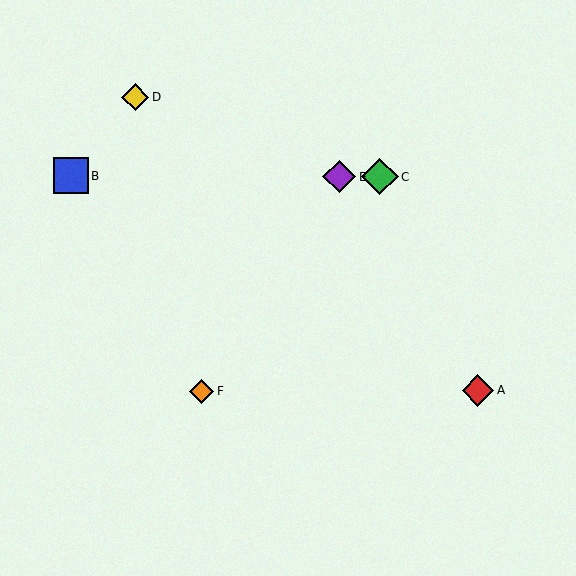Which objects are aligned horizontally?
Objects B, C, E are aligned horizontally.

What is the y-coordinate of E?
Object E is at y≈177.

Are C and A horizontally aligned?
No, C is at y≈177 and A is at y≈390.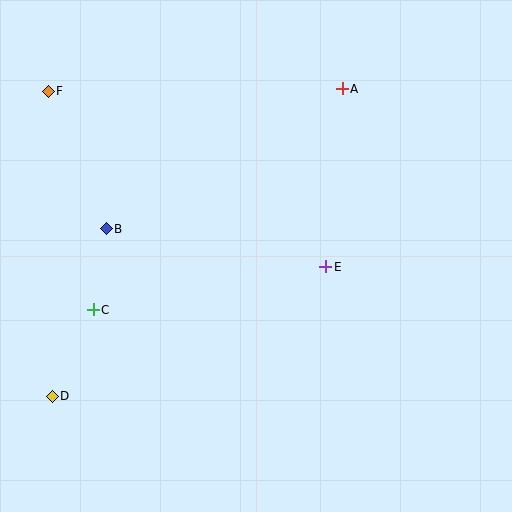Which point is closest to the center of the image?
Point E at (326, 267) is closest to the center.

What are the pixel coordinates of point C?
Point C is at (93, 310).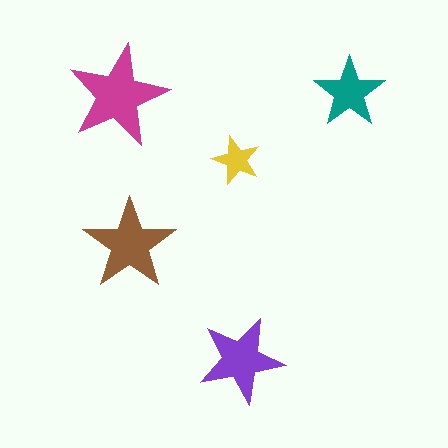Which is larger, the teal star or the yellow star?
The teal one.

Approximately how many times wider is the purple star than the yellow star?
About 2 times wider.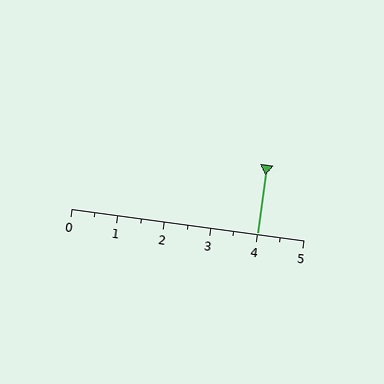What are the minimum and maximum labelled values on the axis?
The axis runs from 0 to 5.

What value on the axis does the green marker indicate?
The marker indicates approximately 4.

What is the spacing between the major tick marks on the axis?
The major ticks are spaced 1 apart.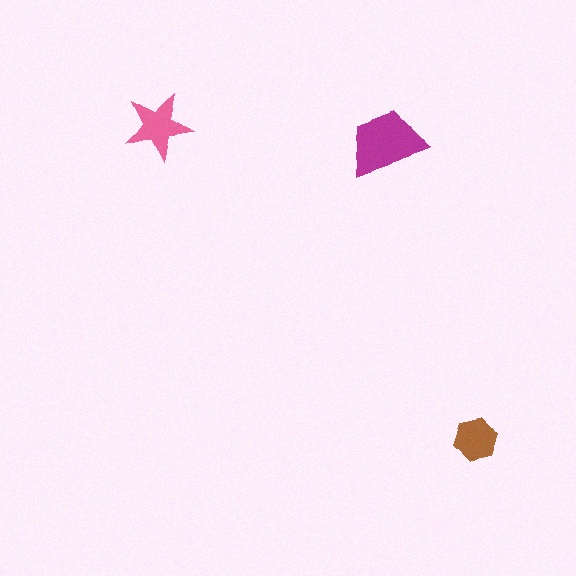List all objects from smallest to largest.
The brown hexagon, the pink star, the magenta trapezoid.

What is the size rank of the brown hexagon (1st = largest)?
3rd.